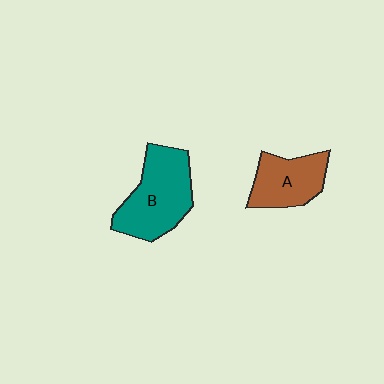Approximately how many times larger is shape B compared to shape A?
Approximately 1.4 times.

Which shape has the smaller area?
Shape A (brown).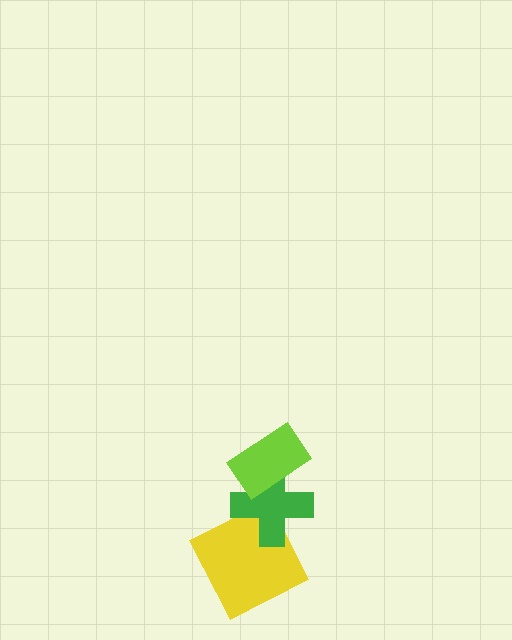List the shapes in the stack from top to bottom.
From top to bottom: the lime rectangle, the green cross, the yellow square.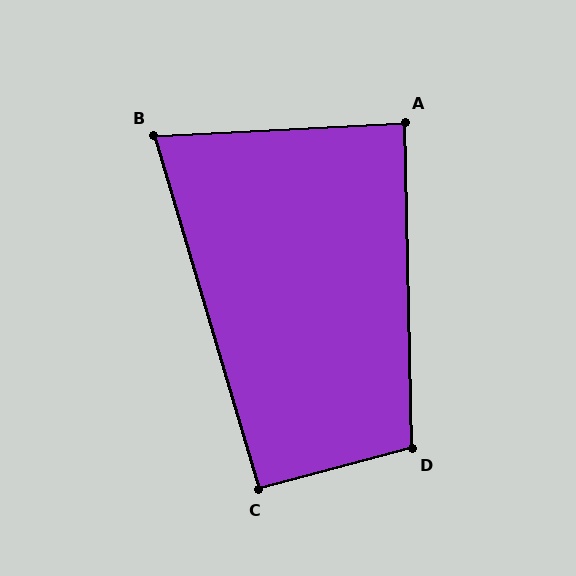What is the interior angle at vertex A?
Approximately 88 degrees (approximately right).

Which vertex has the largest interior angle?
D, at approximately 103 degrees.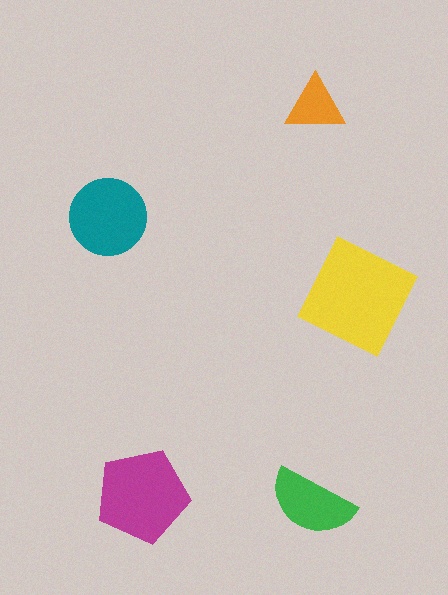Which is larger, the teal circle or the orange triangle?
The teal circle.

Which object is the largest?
The yellow square.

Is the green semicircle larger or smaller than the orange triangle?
Larger.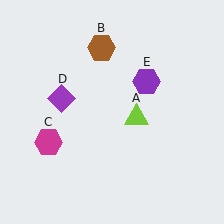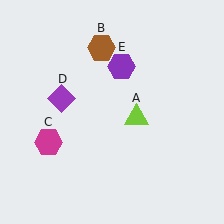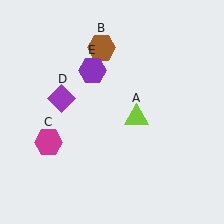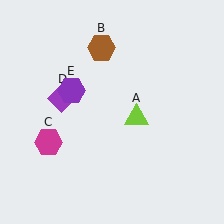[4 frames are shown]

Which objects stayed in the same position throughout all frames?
Lime triangle (object A) and brown hexagon (object B) and magenta hexagon (object C) and purple diamond (object D) remained stationary.